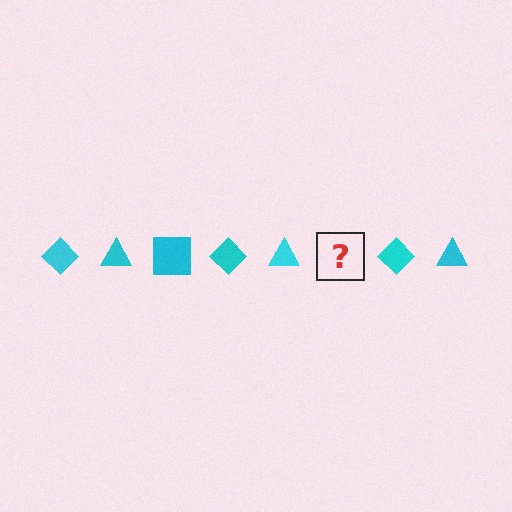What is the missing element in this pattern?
The missing element is a cyan square.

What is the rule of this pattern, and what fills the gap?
The rule is that the pattern cycles through diamond, triangle, square shapes in cyan. The gap should be filled with a cyan square.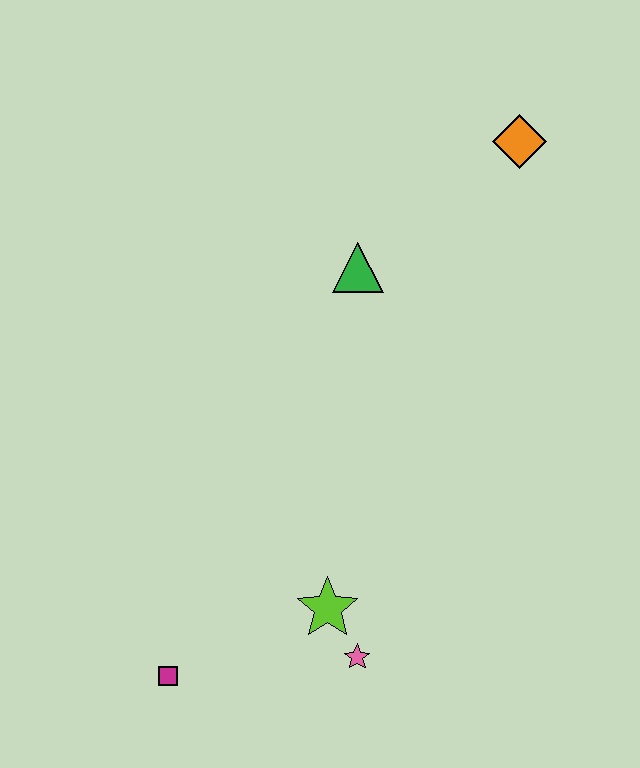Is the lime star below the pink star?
No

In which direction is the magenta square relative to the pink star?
The magenta square is to the left of the pink star.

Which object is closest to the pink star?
The lime star is closest to the pink star.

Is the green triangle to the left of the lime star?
No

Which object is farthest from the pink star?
The orange diamond is farthest from the pink star.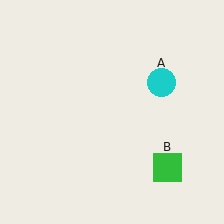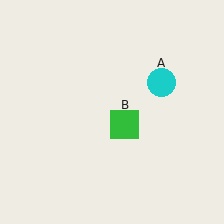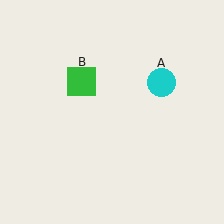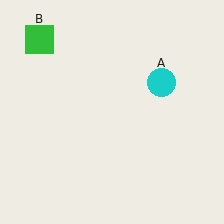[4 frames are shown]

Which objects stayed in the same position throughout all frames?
Cyan circle (object A) remained stationary.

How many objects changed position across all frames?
1 object changed position: green square (object B).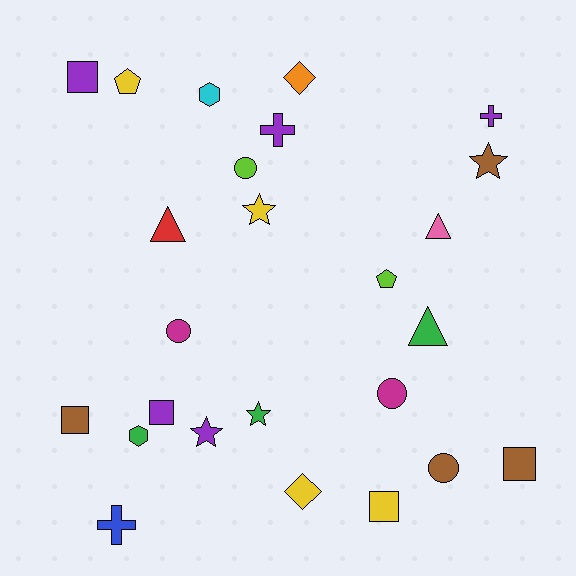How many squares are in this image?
There are 5 squares.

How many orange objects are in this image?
There is 1 orange object.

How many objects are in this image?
There are 25 objects.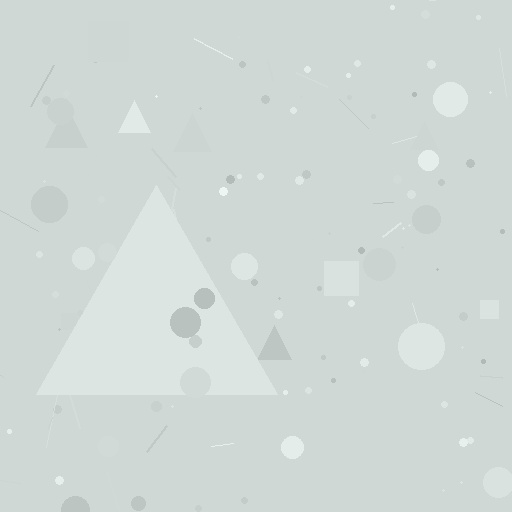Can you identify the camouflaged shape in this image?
The camouflaged shape is a triangle.